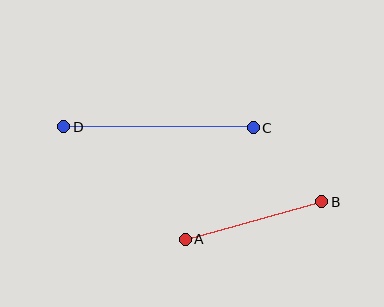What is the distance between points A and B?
The distance is approximately 142 pixels.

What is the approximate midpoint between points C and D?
The midpoint is at approximately (158, 127) pixels.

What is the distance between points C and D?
The distance is approximately 189 pixels.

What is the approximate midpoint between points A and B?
The midpoint is at approximately (253, 220) pixels.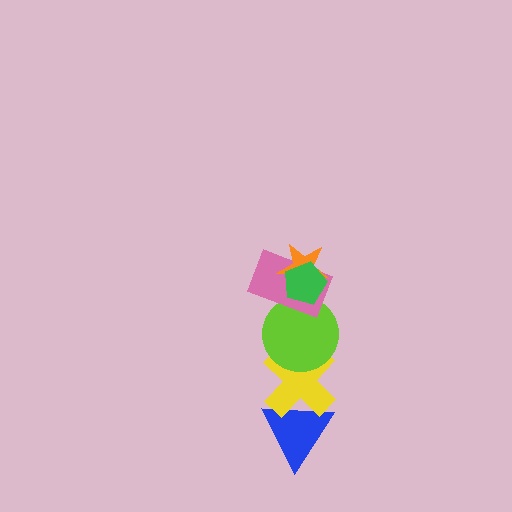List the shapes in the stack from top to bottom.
From top to bottom: the green pentagon, the orange star, the pink rectangle, the lime circle, the yellow cross, the blue triangle.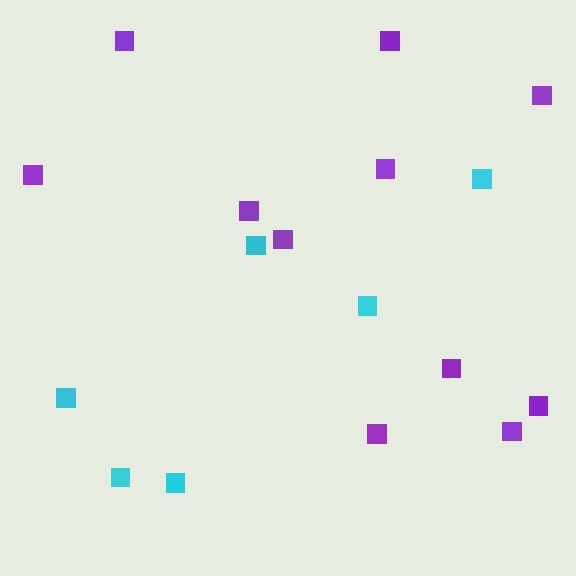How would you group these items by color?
There are 2 groups: one group of cyan squares (6) and one group of purple squares (11).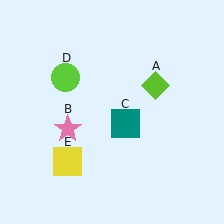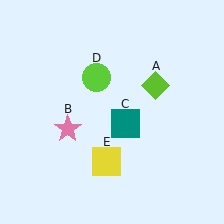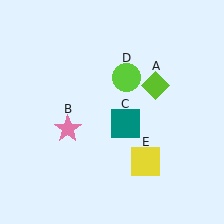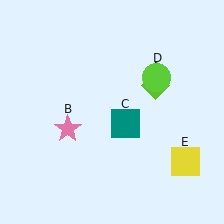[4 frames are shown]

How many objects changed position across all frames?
2 objects changed position: lime circle (object D), yellow square (object E).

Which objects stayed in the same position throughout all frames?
Lime diamond (object A) and pink star (object B) and teal square (object C) remained stationary.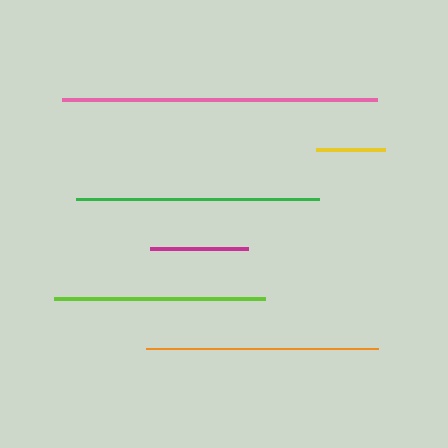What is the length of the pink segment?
The pink segment is approximately 315 pixels long.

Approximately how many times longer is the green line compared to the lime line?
The green line is approximately 1.2 times the length of the lime line.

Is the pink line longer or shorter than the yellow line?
The pink line is longer than the yellow line.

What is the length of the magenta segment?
The magenta segment is approximately 98 pixels long.